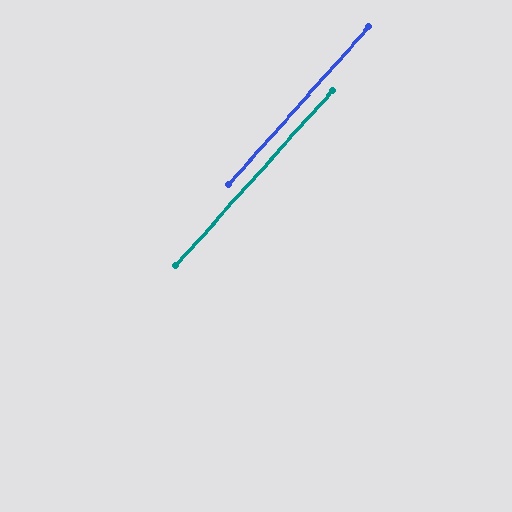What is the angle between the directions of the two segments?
Approximately 0 degrees.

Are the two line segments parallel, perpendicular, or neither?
Parallel — their directions differ by only 0.2°.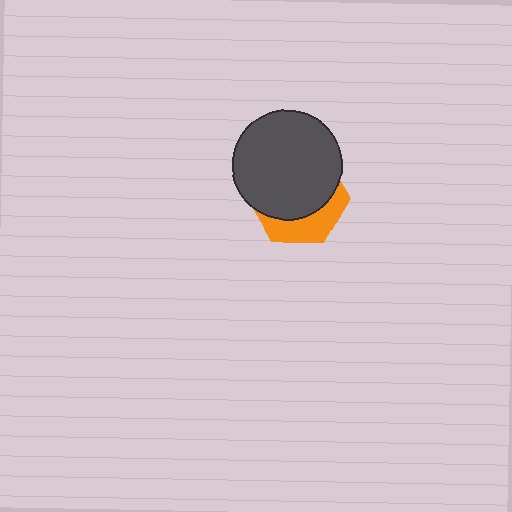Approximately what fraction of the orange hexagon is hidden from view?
Roughly 68% of the orange hexagon is hidden behind the dark gray circle.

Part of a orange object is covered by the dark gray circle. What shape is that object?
It is a hexagon.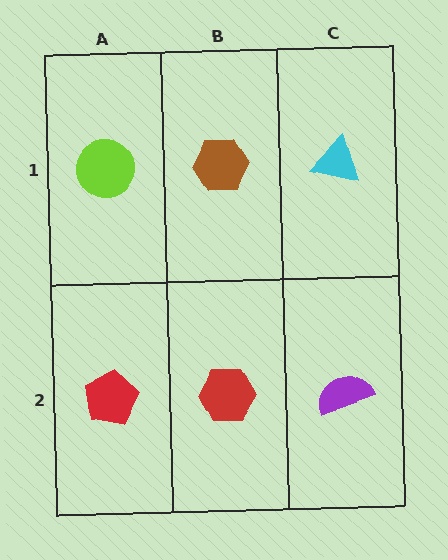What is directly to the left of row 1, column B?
A lime circle.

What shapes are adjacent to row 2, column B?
A brown hexagon (row 1, column B), a red pentagon (row 2, column A), a purple semicircle (row 2, column C).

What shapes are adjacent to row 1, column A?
A red pentagon (row 2, column A), a brown hexagon (row 1, column B).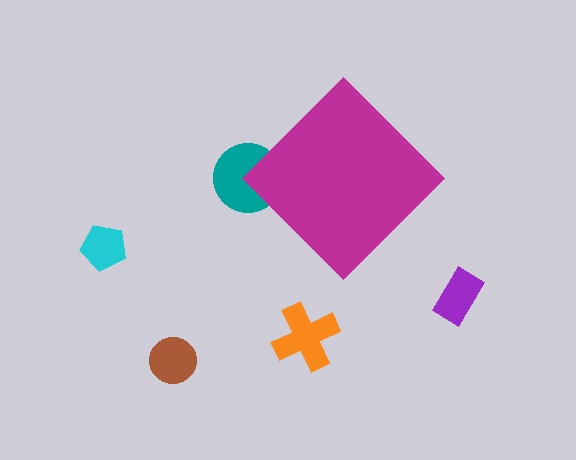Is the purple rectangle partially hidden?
No, the purple rectangle is fully visible.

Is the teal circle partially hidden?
Yes, the teal circle is partially hidden behind the magenta diamond.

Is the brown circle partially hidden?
No, the brown circle is fully visible.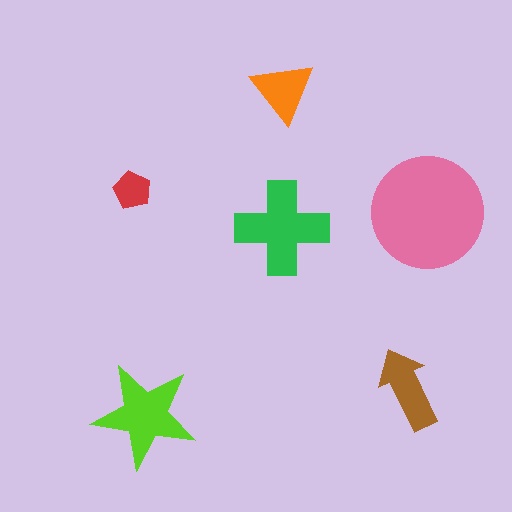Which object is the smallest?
The red pentagon.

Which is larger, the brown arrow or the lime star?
The lime star.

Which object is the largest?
The pink circle.